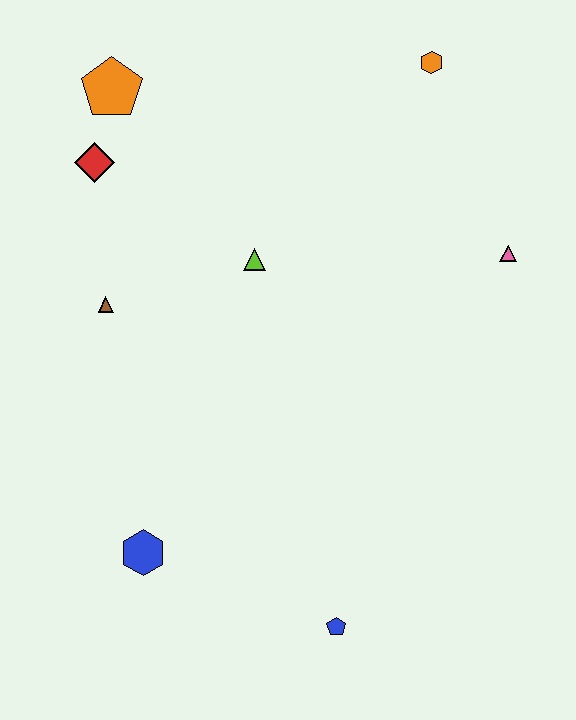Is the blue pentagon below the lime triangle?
Yes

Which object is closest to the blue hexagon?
The blue pentagon is closest to the blue hexagon.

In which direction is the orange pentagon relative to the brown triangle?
The orange pentagon is above the brown triangle.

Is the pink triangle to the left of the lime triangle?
No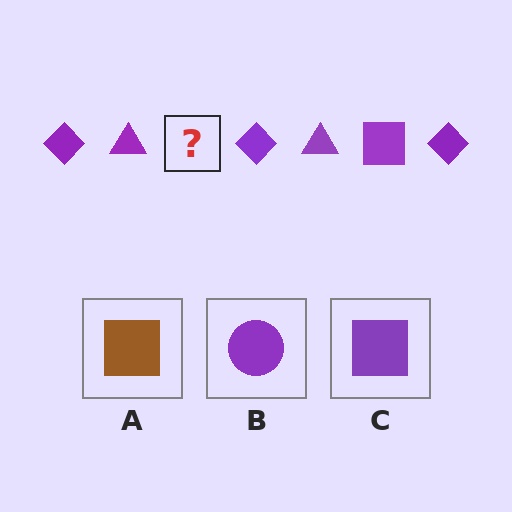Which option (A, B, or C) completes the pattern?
C.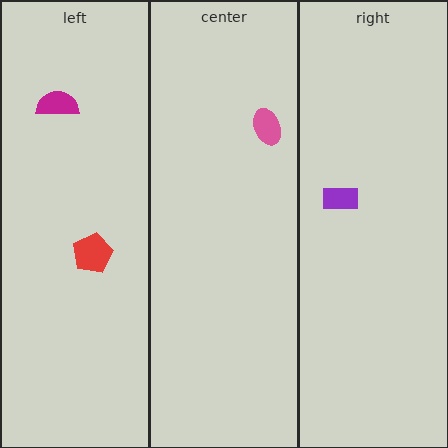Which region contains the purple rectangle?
The right region.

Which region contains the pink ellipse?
The center region.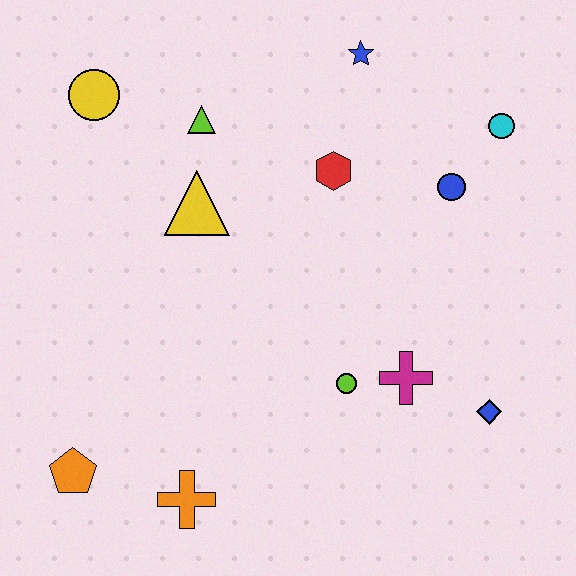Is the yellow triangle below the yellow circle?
Yes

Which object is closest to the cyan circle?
The blue circle is closest to the cyan circle.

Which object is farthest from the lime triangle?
The blue diamond is farthest from the lime triangle.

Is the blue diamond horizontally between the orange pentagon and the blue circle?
No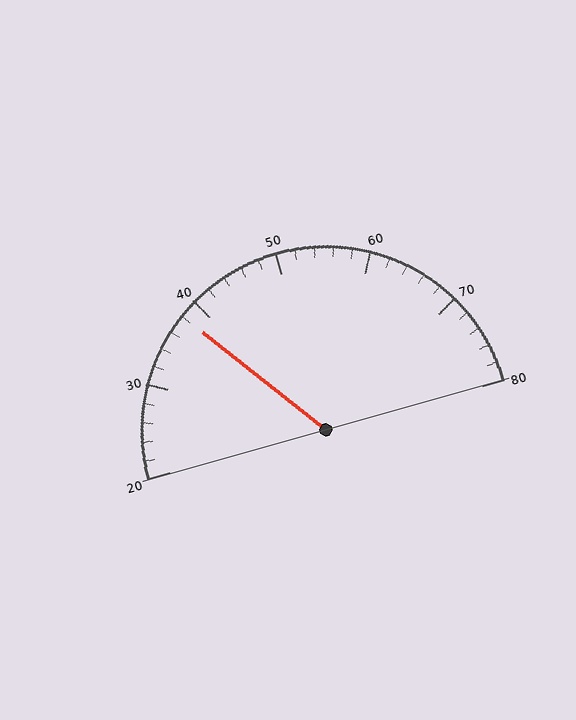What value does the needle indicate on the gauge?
The needle indicates approximately 38.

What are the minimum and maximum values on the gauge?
The gauge ranges from 20 to 80.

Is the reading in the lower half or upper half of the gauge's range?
The reading is in the lower half of the range (20 to 80).